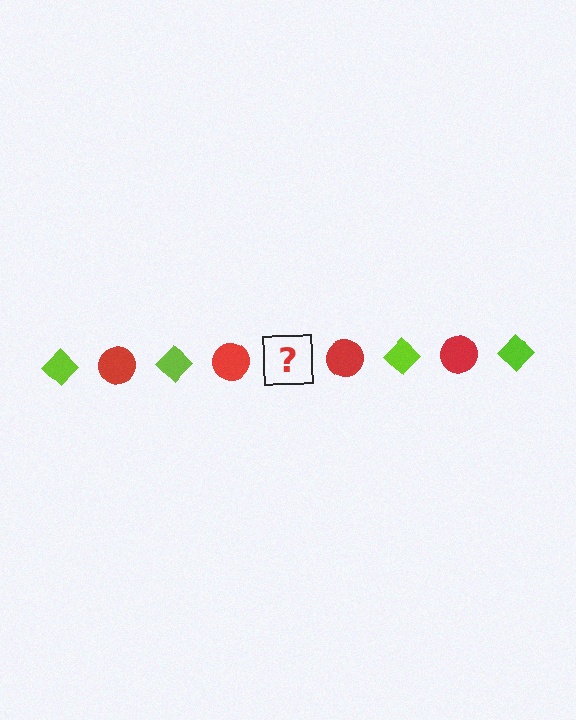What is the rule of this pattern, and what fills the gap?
The rule is that the pattern alternates between lime diamond and red circle. The gap should be filled with a lime diamond.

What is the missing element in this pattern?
The missing element is a lime diamond.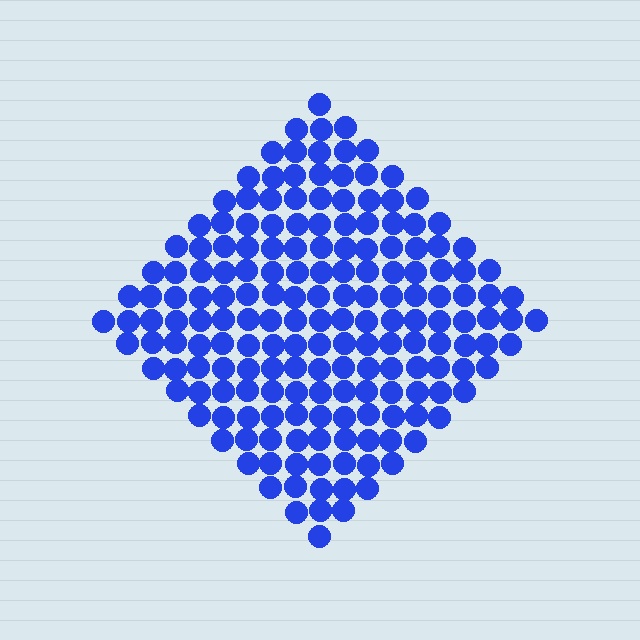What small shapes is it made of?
It is made of small circles.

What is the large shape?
The large shape is a diamond.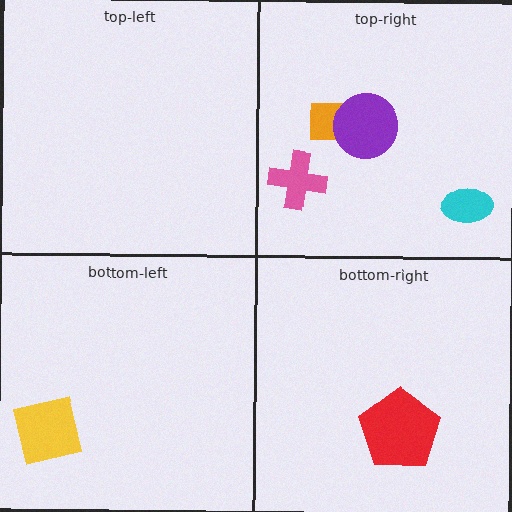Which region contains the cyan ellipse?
The top-right region.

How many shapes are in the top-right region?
4.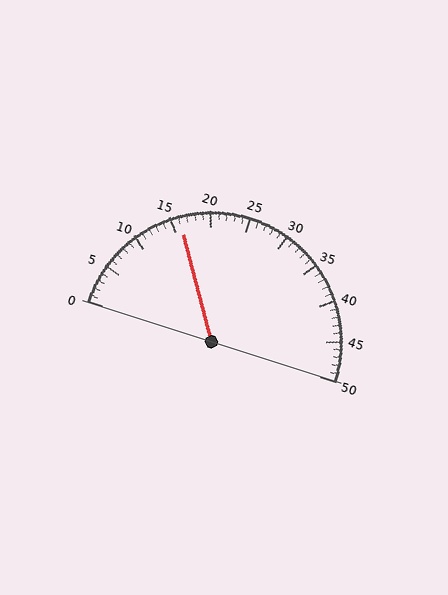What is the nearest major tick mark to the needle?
The nearest major tick mark is 15.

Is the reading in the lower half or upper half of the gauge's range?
The reading is in the lower half of the range (0 to 50).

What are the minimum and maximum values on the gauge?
The gauge ranges from 0 to 50.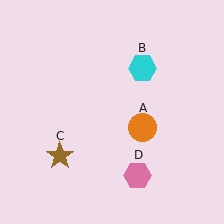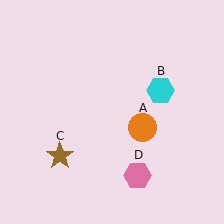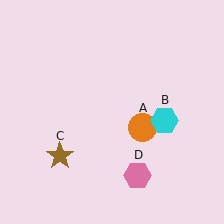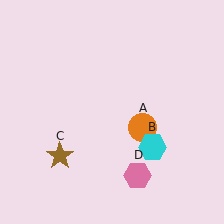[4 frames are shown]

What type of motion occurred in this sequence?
The cyan hexagon (object B) rotated clockwise around the center of the scene.